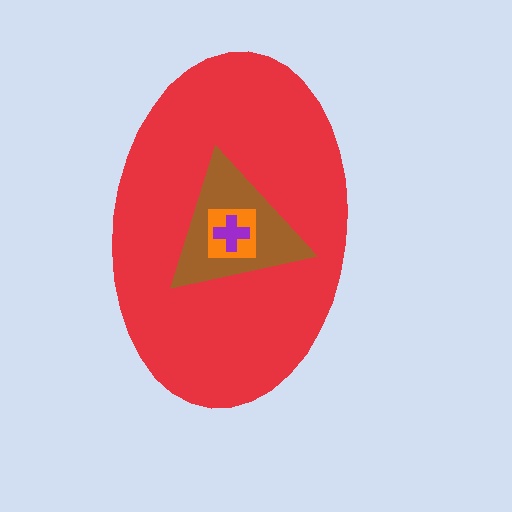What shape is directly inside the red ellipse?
The brown triangle.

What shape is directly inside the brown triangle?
The orange square.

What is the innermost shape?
The purple cross.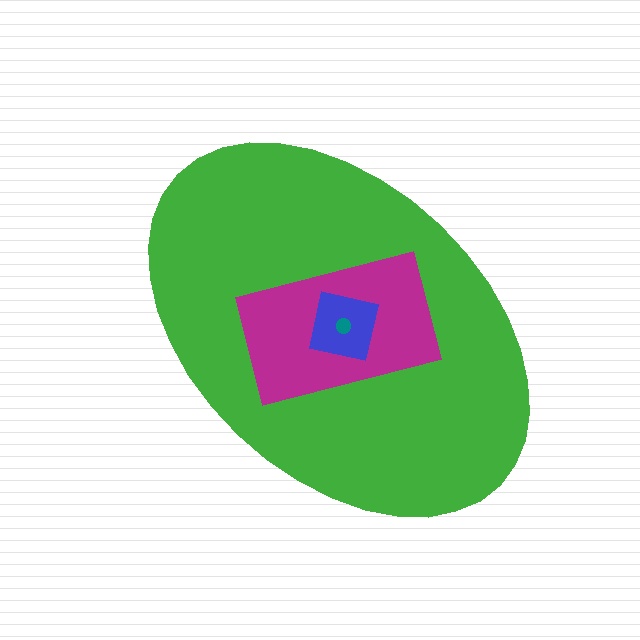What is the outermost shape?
The green ellipse.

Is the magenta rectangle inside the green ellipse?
Yes.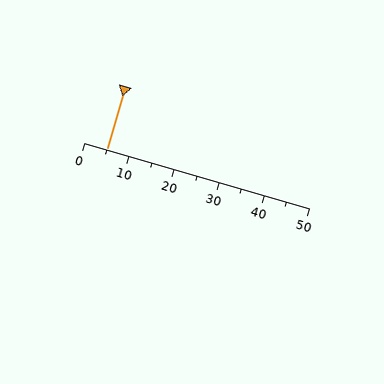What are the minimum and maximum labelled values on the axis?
The axis runs from 0 to 50.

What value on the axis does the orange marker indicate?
The marker indicates approximately 5.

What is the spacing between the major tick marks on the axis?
The major ticks are spaced 10 apart.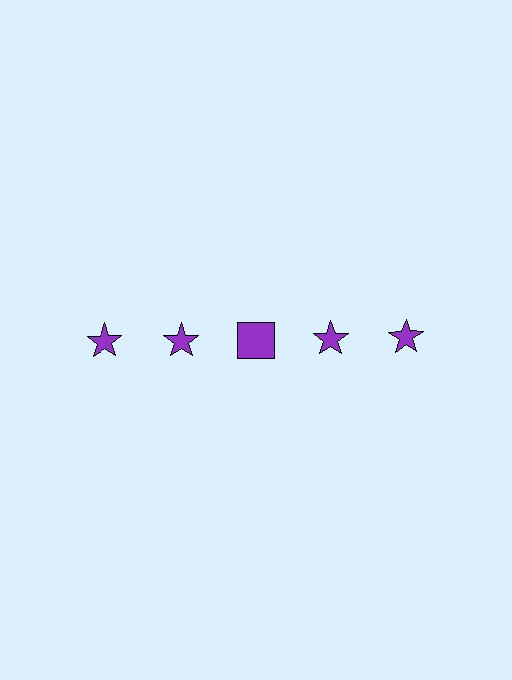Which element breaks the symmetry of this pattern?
The purple square in the top row, center column breaks the symmetry. All other shapes are purple stars.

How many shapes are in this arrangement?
There are 5 shapes arranged in a grid pattern.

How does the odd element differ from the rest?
It has a different shape: square instead of star.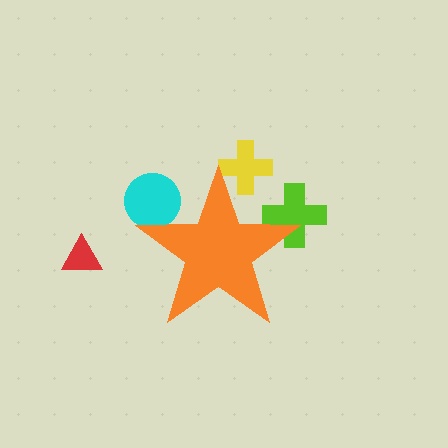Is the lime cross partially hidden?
Yes, the lime cross is partially hidden behind the orange star.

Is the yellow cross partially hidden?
Yes, the yellow cross is partially hidden behind the orange star.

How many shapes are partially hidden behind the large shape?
3 shapes are partially hidden.